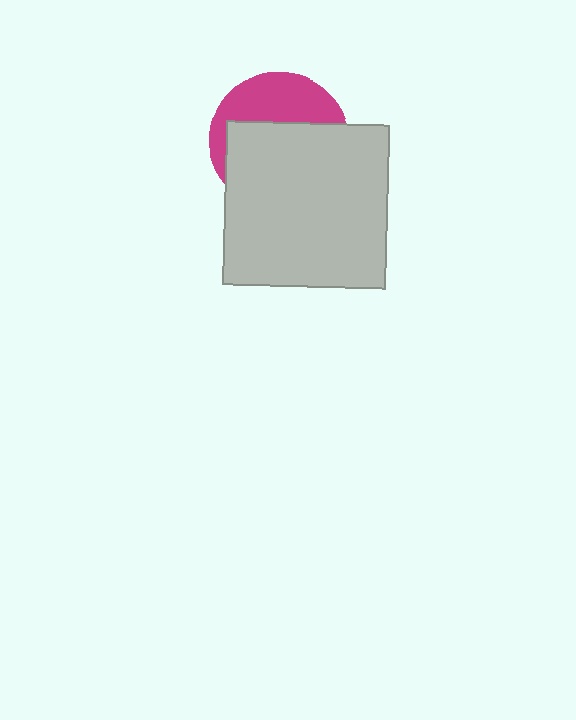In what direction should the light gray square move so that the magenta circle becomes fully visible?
The light gray square should move down. That is the shortest direction to clear the overlap and leave the magenta circle fully visible.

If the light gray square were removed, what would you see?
You would see the complete magenta circle.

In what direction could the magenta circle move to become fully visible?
The magenta circle could move up. That would shift it out from behind the light gray square entirely.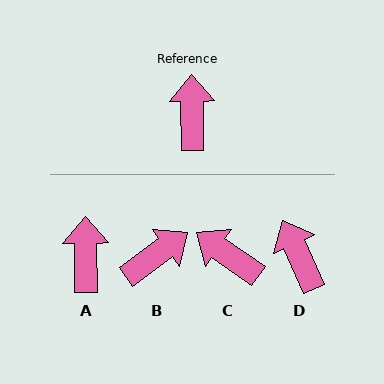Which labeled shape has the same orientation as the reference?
A.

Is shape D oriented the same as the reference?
No, it is off by about 24 degrees.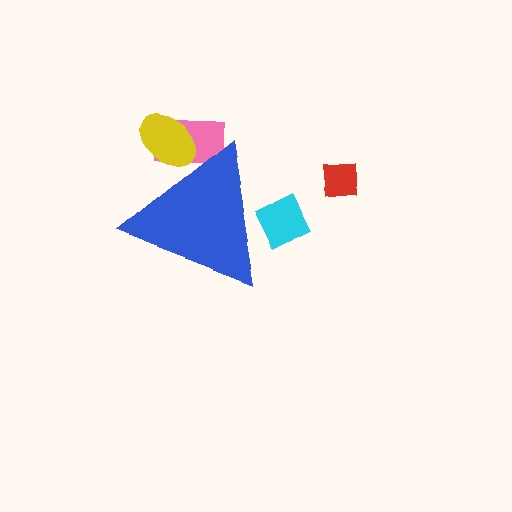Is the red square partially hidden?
No, the red square is fully visible.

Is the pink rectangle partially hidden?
Yes, the pink rectangle is partially hidden behind the blue triangle.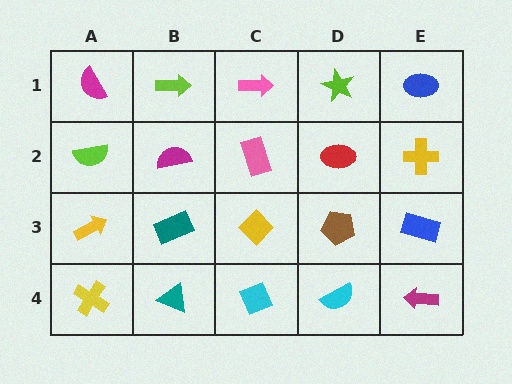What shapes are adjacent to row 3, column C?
A pink rectangle (row 2, column C), a cyan diamond (row 4, column C), a teal rectangle (row 3, column B), a brown pentagon (row 3, column D).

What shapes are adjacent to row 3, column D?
A red ellipse (row 2, column D), a cyan semicircle (row 4, column D), a yellow diamond (row 3, column C), a blue rectangle (row 3, column E).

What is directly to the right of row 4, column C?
A cyan semicircle.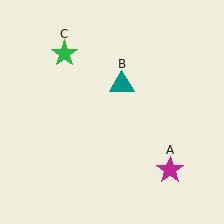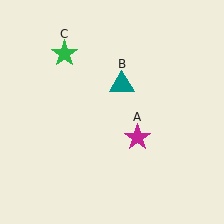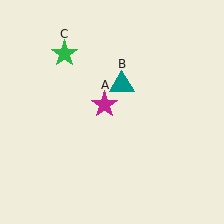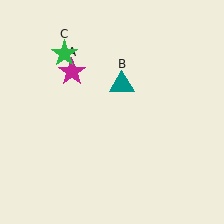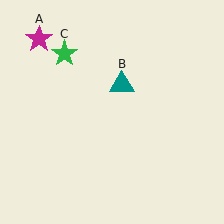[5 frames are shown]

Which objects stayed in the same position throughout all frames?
Teal triangle (object B) and green star (object C) remained stationary.